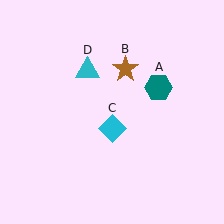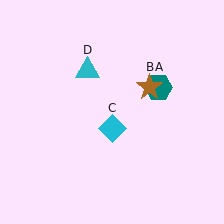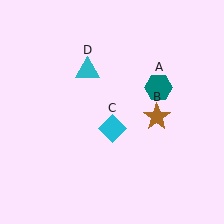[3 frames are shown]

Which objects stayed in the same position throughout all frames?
Teal hexagon (object A) and cyan diamond (object C) and cyan triangle (object D) remained stationary.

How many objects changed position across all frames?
1 object changed position: brown star (object B).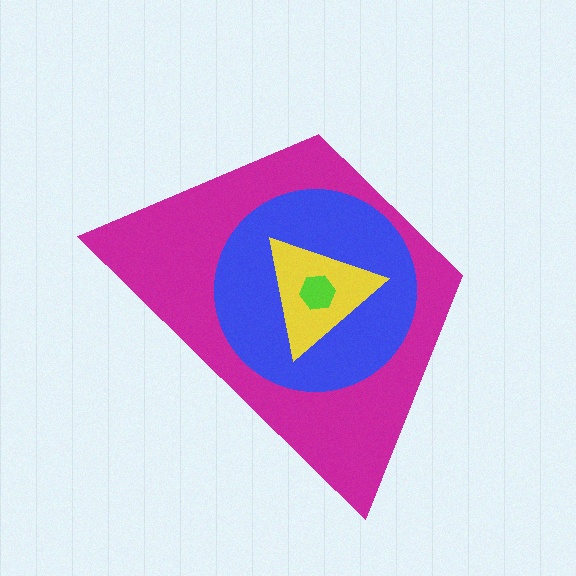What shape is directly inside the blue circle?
The yellow triangle.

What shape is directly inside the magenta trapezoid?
The blue circle.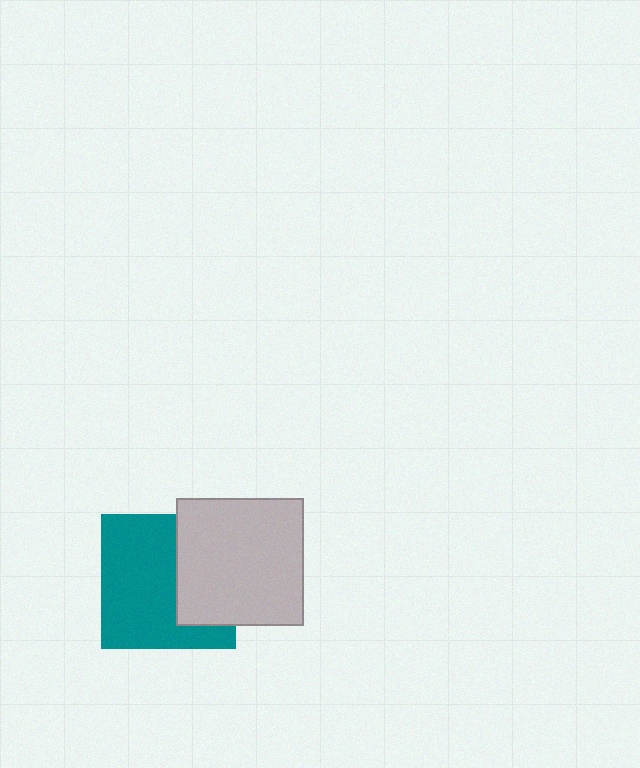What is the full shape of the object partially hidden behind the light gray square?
The partially hidden object is a teal square.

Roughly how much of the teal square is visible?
About half of it is visible (roughly 63%).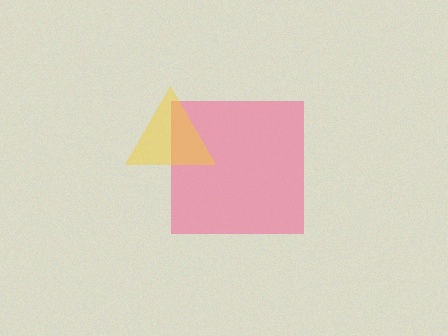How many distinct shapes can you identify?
There are 2 distinct shapes: a pink square, a yellow triangle.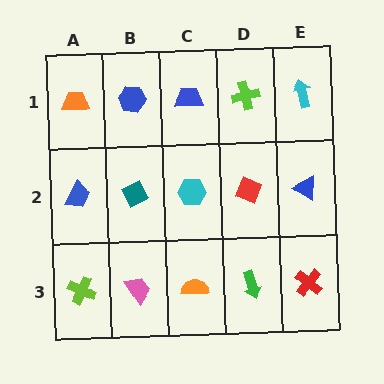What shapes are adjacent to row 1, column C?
A cyan hexagon (row 2, column C), a blue hexagon (row 1, column B), a lime cross (row 1, column D).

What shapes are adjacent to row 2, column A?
An orange trapezoid (row 1, column A), a lime cross (row 3, column A), a teal diamond (row 2, column B).